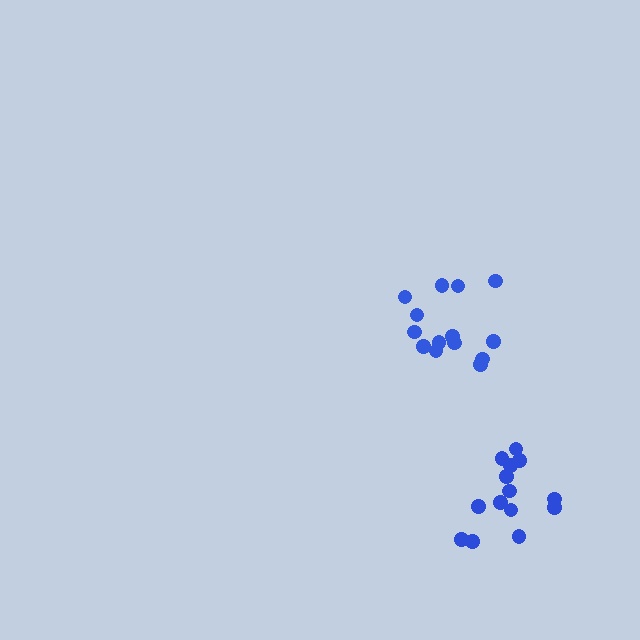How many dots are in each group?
Group 1: 14 dots, Group 2: 14 dots (28 total).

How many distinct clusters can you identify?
There are 2 distinct clusters.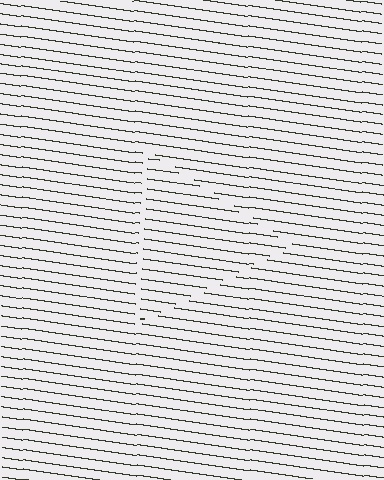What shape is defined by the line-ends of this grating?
An illusory triangle. The interior of the shape contains the same grating, shifted by half a period — the contour is defined by the phase discontinuity where line-ends from the inner and outer gratings abut.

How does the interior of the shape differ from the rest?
The interior of the shape contains the same grating, shifted by half a period — the contour is defined by the phase discontinuity where line-ends from the inner and outer gratings abut.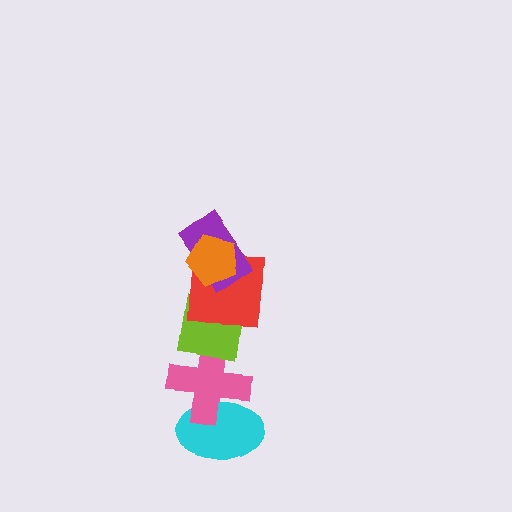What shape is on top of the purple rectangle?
The orange pentagon is on top of the purple rectangle.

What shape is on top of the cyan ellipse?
The pink cross is on top of the cyan ellipse.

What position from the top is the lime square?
The lime square is 4th from the top.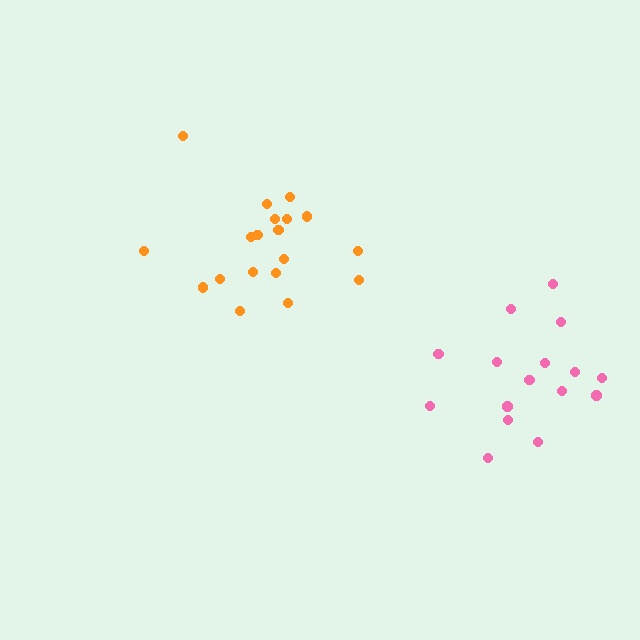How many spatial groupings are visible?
There are 2 spatial groupings.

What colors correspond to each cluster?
The clusters are colored: orange, pink.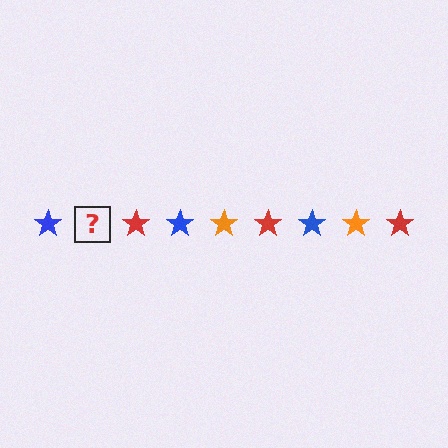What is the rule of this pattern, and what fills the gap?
The rule is that the pattern cycles through blue, orange, red stars. The gap should be filled with an orange star.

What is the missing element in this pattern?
The missing element is an orange star.